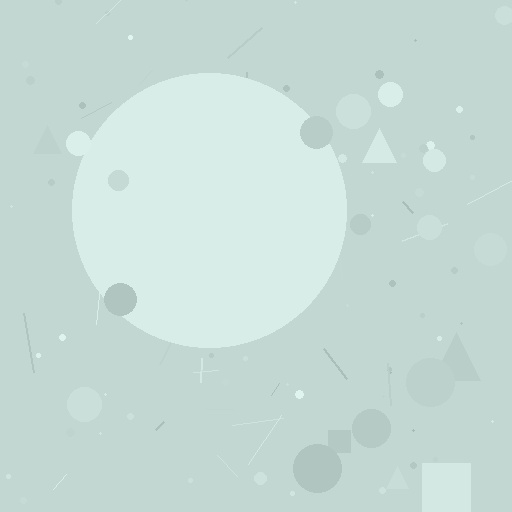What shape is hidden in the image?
A circle is hidden in the image.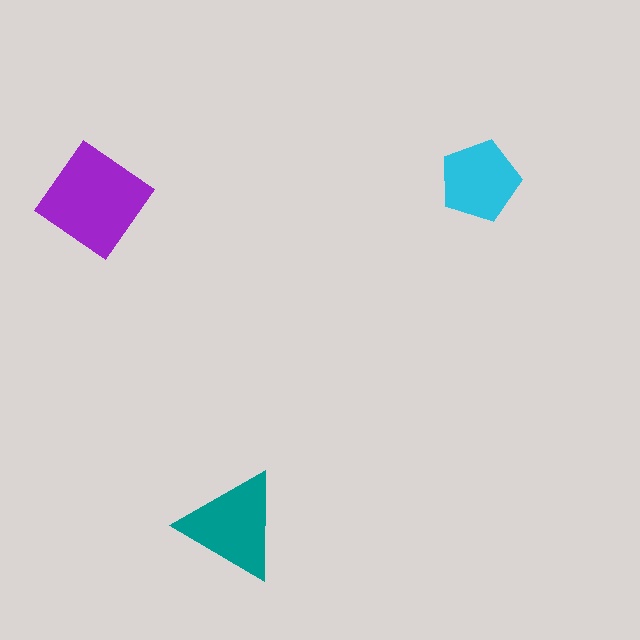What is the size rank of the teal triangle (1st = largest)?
2nd.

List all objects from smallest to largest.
The cyan pentagon, the teal triangle, the purple diamond.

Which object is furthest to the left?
The purple diamond is leftmost.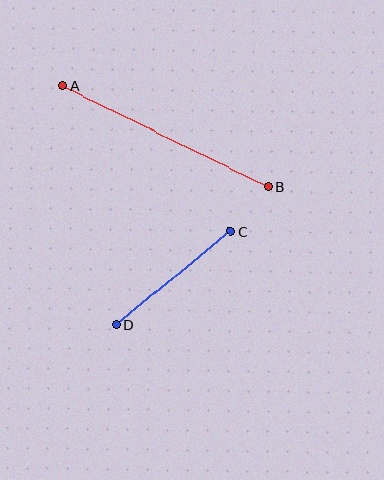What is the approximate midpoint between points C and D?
The midpoint is at approximately (174, 278) pixels.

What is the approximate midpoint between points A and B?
The midpoint is at approximately (165, 137) pixels.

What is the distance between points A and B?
The distance is approximately 228 pixels.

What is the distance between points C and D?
The distance is approximately 148 pixels.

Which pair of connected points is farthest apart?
Points A and B are farthest apart.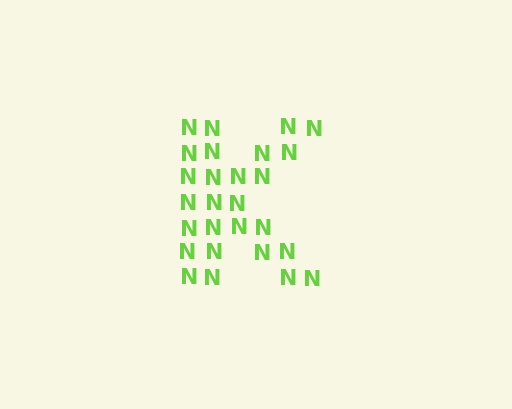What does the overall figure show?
The overall figure shows the letter K.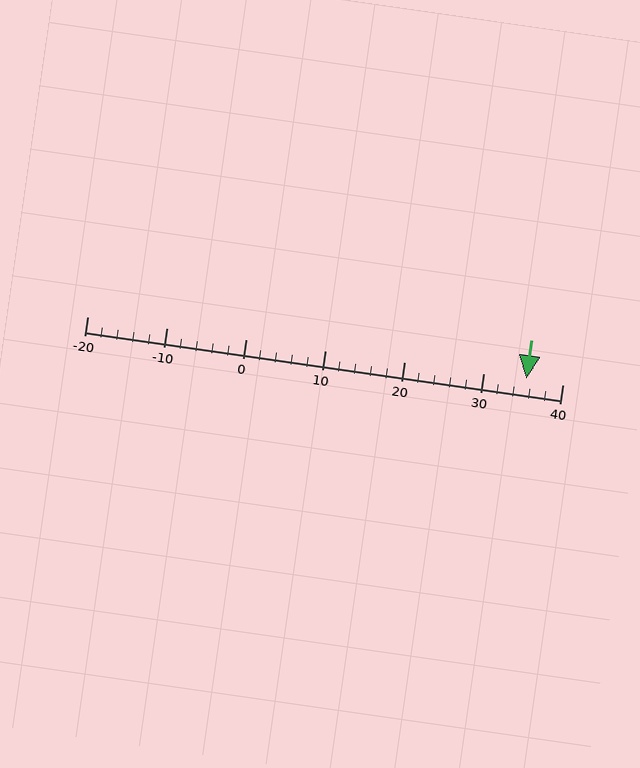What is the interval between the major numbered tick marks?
The major tick marks are spaced 10 units apart.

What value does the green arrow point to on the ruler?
The green arrow points to approximately 35.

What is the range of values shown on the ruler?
The ruler shows values from -20 to 40.